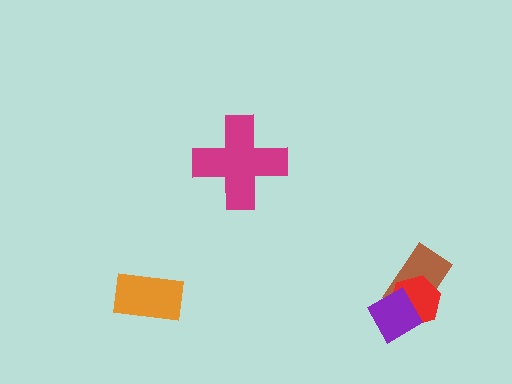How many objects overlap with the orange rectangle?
0 objects overlap with the orange rectangle.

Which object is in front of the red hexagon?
The purple diamond is in front of the red hexagon.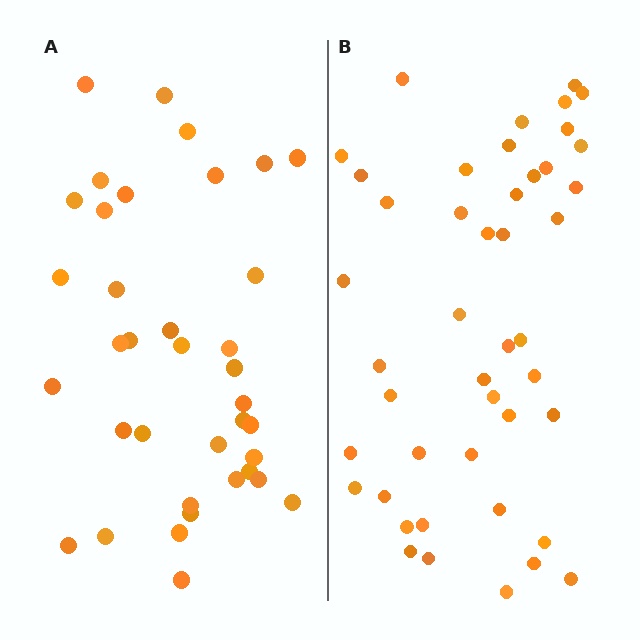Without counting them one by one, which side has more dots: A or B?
Region B (the right region) has more dots.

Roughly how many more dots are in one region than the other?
Region B has roughly 8 or so more dots than region A.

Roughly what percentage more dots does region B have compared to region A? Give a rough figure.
About 20% more.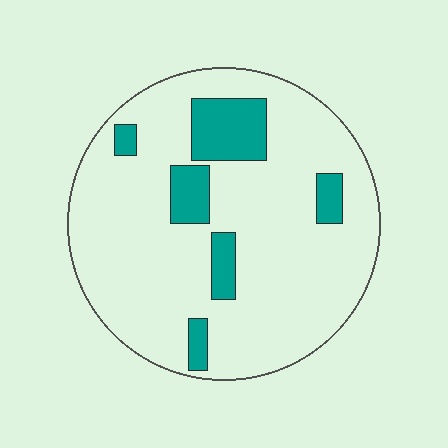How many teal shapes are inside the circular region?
6.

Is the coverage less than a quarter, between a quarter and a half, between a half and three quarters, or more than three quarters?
Less than a quarter.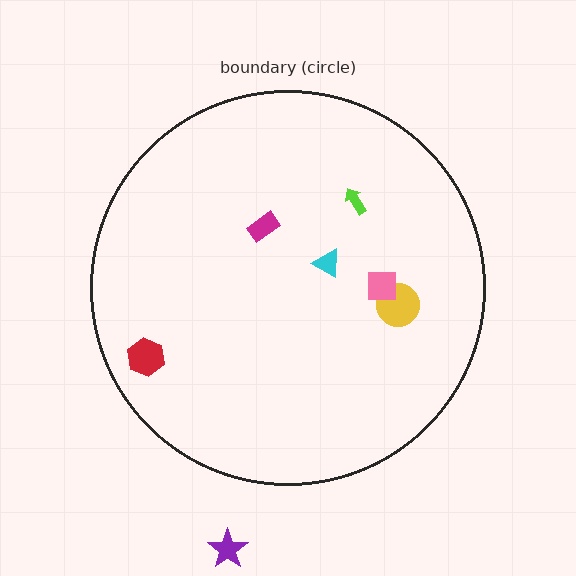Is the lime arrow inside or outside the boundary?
Inside.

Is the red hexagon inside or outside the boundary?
Inside.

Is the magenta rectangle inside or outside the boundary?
Inside.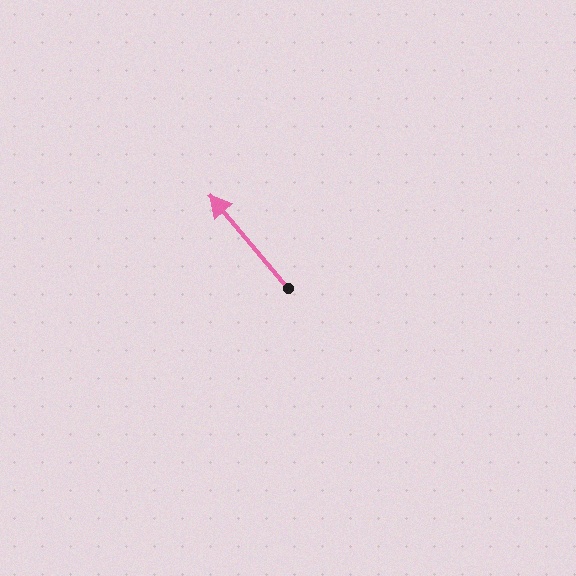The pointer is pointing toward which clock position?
Roughly 11 o'clock.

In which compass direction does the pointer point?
Northwest.